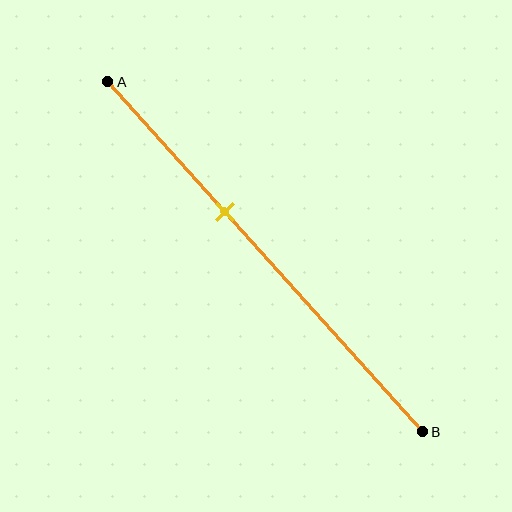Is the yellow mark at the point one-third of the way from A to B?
No, the mark is at about 35% from A, not at the 33% one-third point.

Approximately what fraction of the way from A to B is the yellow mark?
The yellow mark is approximately 35% of the way from A to B.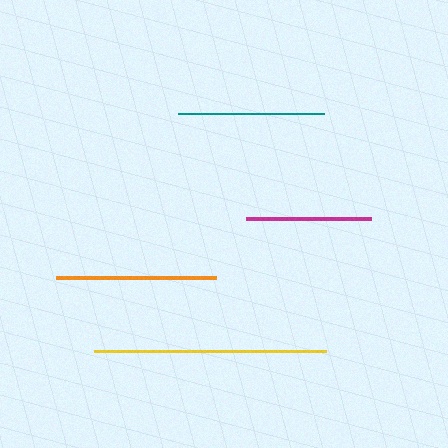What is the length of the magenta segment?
The magenta segment is approximately 125 pixels long.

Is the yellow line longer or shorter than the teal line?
The yellow line is longer than the teal line.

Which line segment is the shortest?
The magenta line is the shortest at approximately 125 pixels.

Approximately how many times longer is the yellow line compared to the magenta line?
The yellow line is approximately 1.9 times the length of the magenta line.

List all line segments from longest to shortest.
From longest to shortest: yellow, orange, teal, magenta.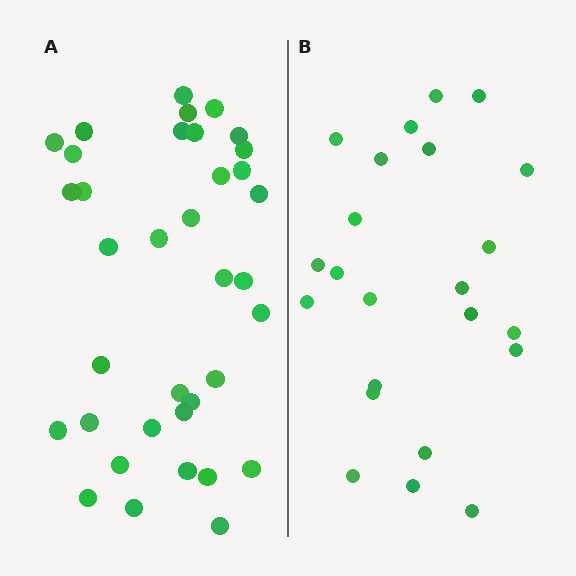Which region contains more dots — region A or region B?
Region A (the left region) has more dots.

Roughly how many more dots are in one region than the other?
Region A has approximately 15 more dots than region B.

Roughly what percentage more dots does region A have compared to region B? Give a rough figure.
About 55% more.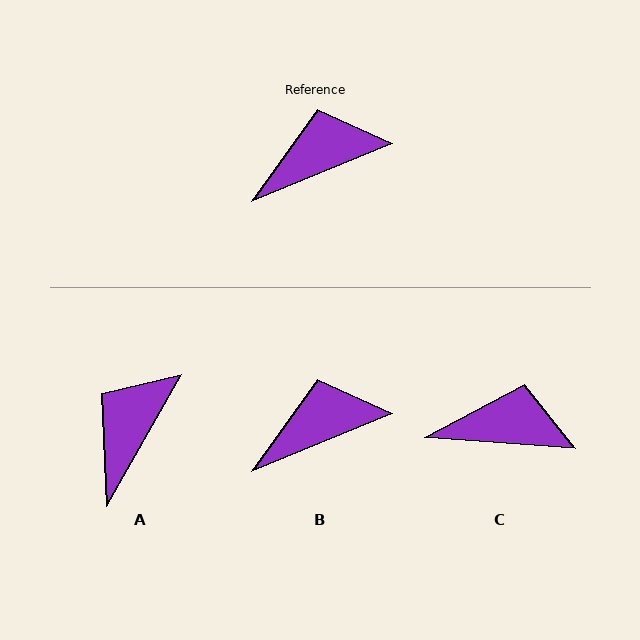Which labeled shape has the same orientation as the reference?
B.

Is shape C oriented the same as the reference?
No, it is off by about 27 degrees.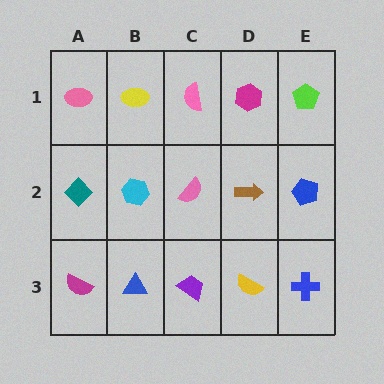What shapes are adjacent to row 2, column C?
A pink semicircle (row 1, column C), a purple trapezoid (row 3, column C), a cyan hexagon (row 2, column B), a brown arrow (row 2, column D).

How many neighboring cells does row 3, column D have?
3.